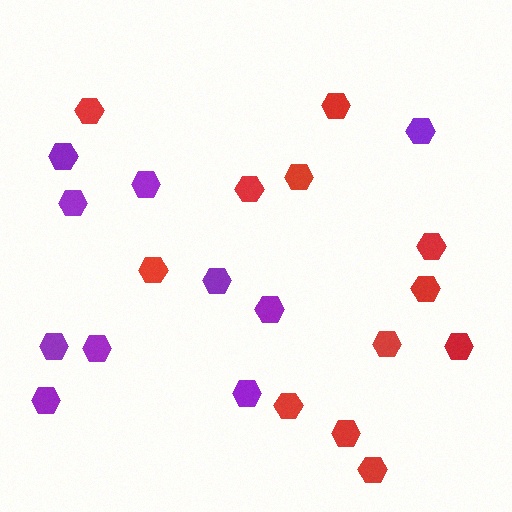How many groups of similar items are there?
There are 2 groups: one group of purple hexagons (10) and one group of red hexagons (12).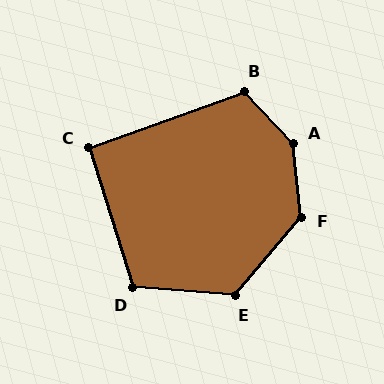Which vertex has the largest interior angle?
A, at approximately 142 degrees.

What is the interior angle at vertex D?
Approximately 112 degrees (obtuse).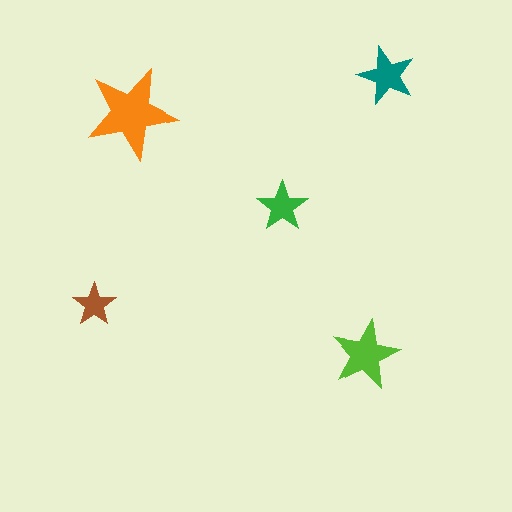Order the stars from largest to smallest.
the orange one, the lime one, the teal one, the green one, the brown one.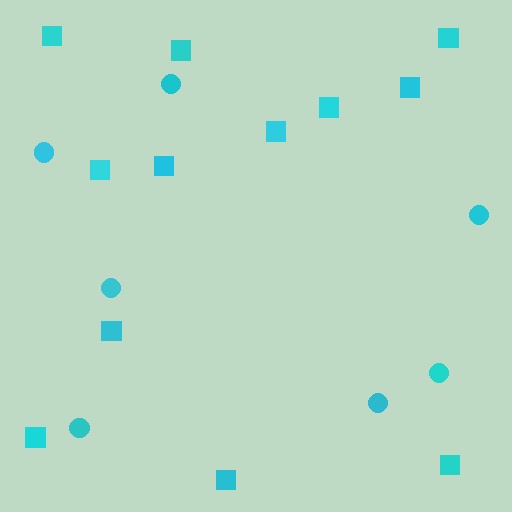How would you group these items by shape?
There are 2 groups: one group of circles (7) and one group of squares (12).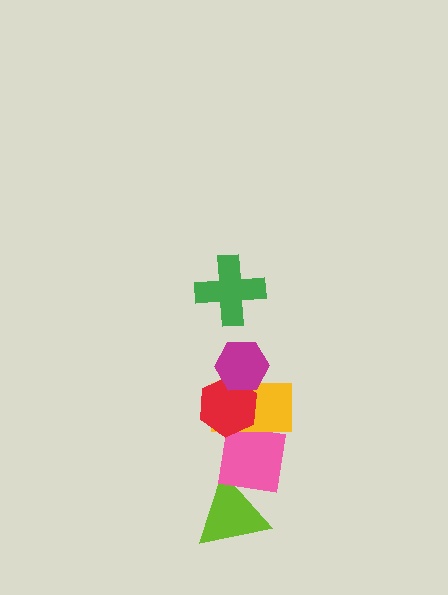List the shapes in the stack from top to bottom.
From top to bottom: the green cross, the magenta hexagon, the red hexagon, the yellow rectangle, the pink square, the lime triangle.